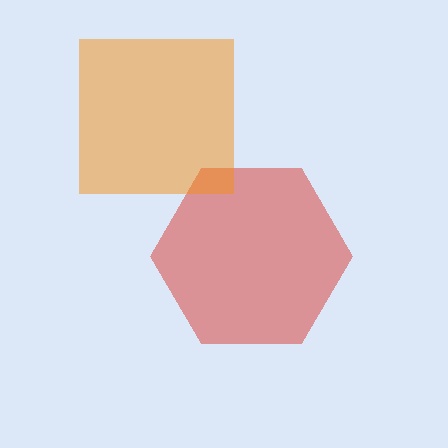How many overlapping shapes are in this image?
There are 2 overlapping shapes in the image.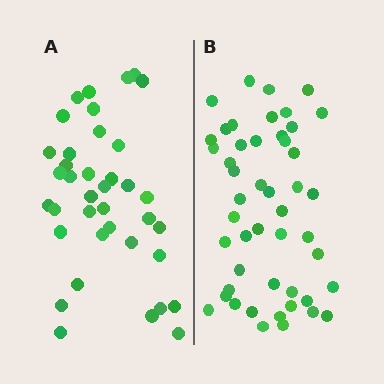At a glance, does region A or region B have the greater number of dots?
Region B (the right region) has more dots.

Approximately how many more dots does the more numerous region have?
Region B has roughly 10 or so more dots than region A.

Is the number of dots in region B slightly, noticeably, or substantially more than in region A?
Region B has noticeably more, but not dramatically so. The ratio is roughly 1.3 to 1.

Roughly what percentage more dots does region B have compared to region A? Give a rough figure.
About 25% more.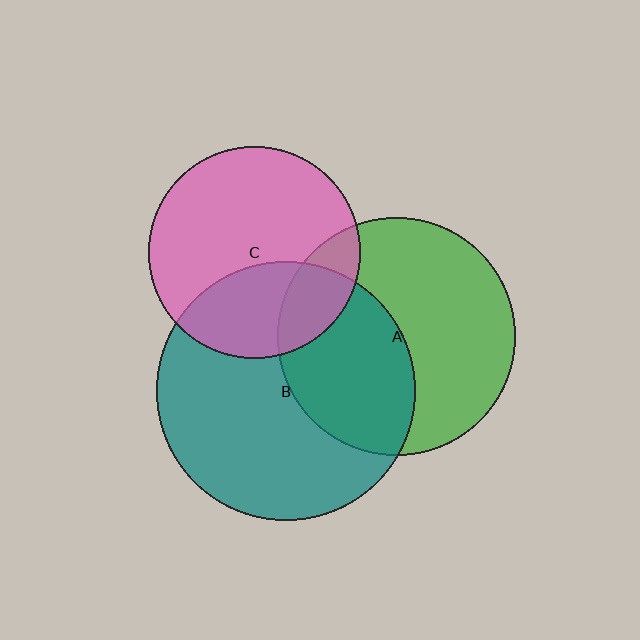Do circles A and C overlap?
Yes.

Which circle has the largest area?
Circle B (teal).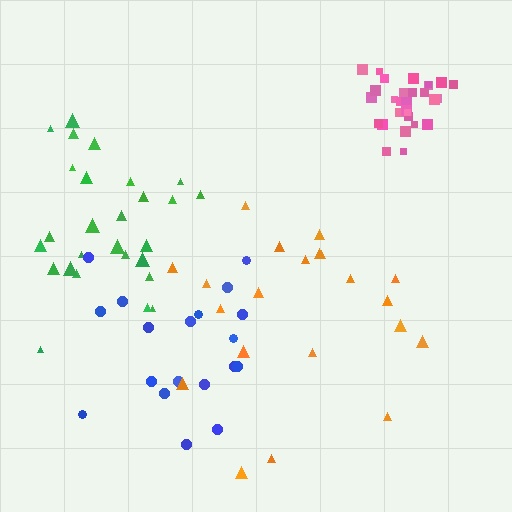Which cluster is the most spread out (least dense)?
Orange.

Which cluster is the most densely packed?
Pink.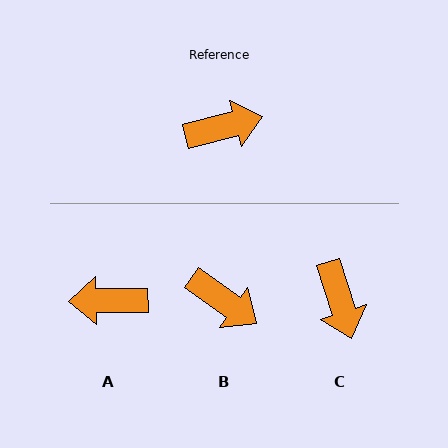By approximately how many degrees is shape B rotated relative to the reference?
Approximately 50 degrees clockwise.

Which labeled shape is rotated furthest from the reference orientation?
A, about 166 degrees away.